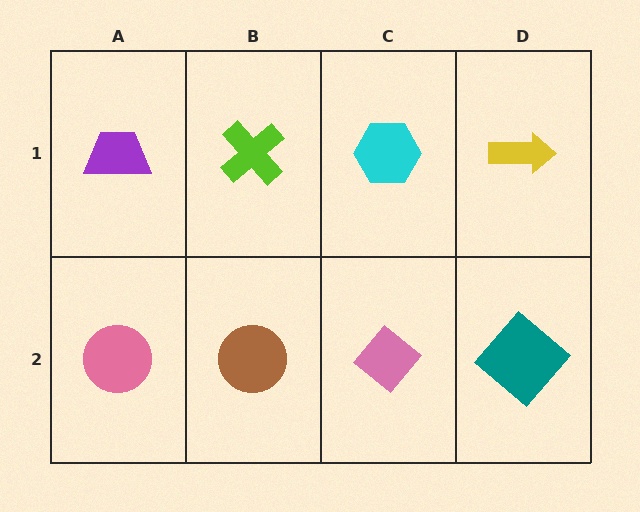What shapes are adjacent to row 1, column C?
A pink diamond (row 2, column C), a lime cross (row 1, column B), a yellow arrow (row 1, column D).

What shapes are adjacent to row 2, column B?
A lime cross (row 1, column B), a pink circle (row 2, column A), a pink diamond (row 2, column C).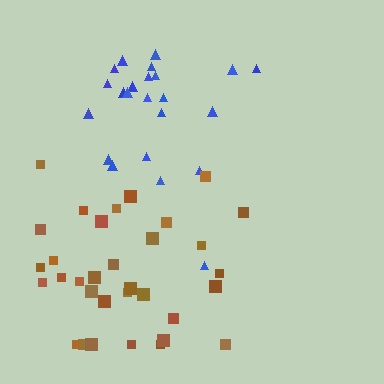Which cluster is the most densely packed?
Brown.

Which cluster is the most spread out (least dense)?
Blue.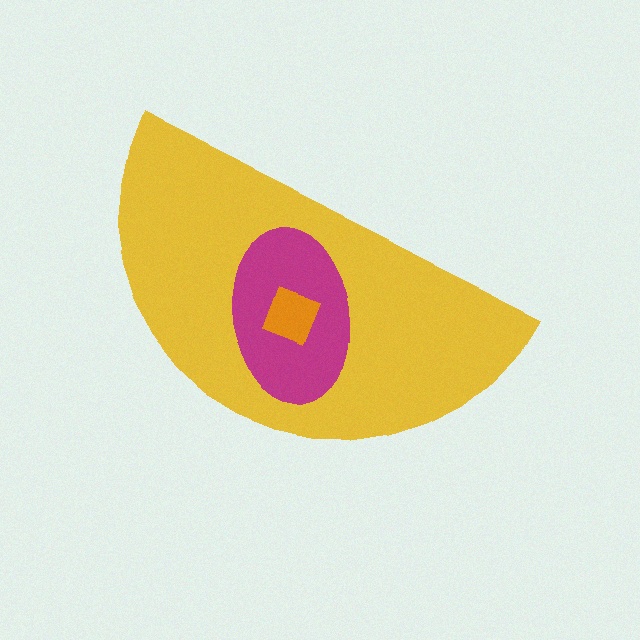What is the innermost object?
The orange square.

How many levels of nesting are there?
3.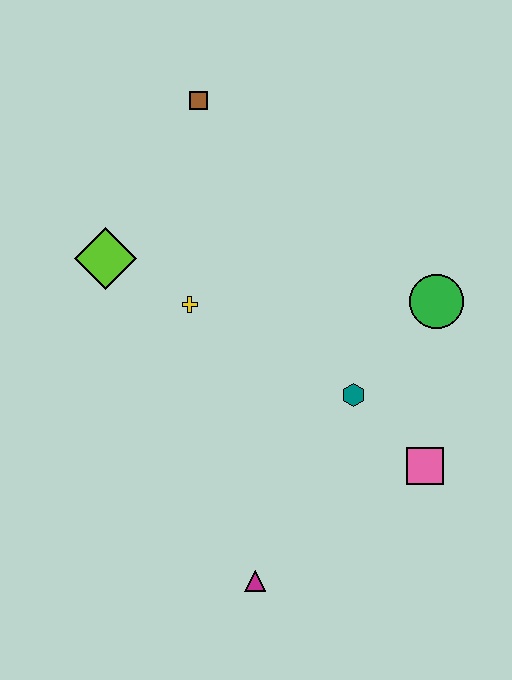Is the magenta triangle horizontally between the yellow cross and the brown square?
No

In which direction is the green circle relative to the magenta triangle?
The green circle is above the magenta triangle.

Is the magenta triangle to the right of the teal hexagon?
No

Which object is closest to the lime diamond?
The yellow cross is closest to the lime diamond.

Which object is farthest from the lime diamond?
The pink square is farthest from the lime diamond.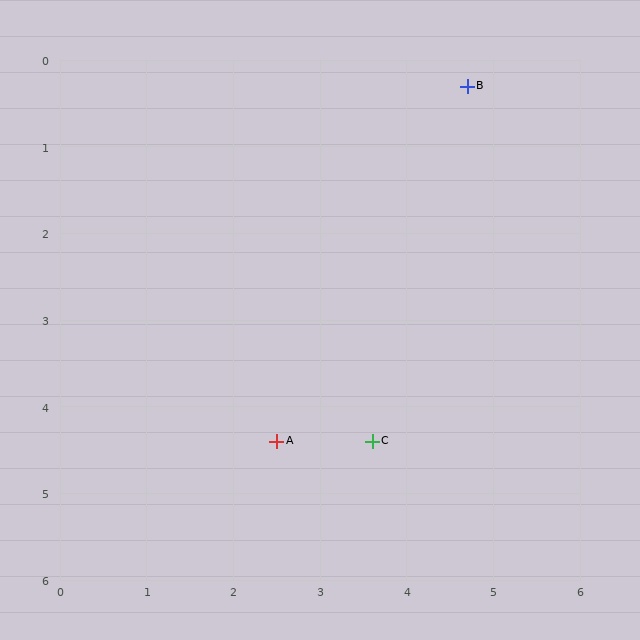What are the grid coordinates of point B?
Point B is at approximately (4.7, 0.3).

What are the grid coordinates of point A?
Point A is at approximately (2.5, 4.4).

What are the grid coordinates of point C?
Point C is at approximately (3.6, 4.4).